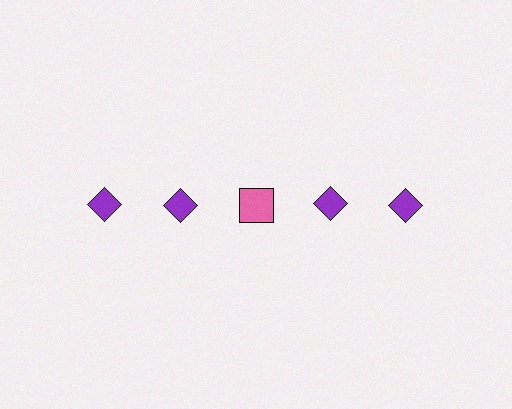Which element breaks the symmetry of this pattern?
The pink square in the top row, center column breaks the symmetry. All other shapes are purple diamonds.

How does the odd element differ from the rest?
It differs in both color (pink instead of purple) and shape (square instead of diamond).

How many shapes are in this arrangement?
There are 5 shapes arranged in a grid pattern.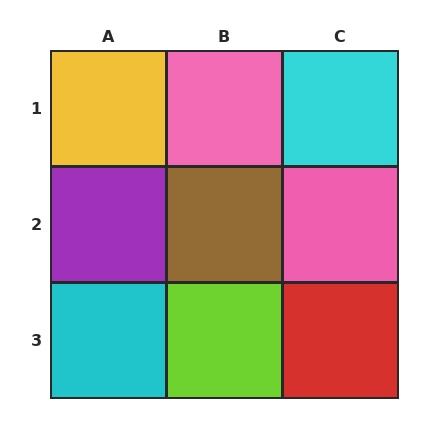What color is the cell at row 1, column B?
Pink.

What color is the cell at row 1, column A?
Yellow.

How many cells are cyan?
2 cells are cyan.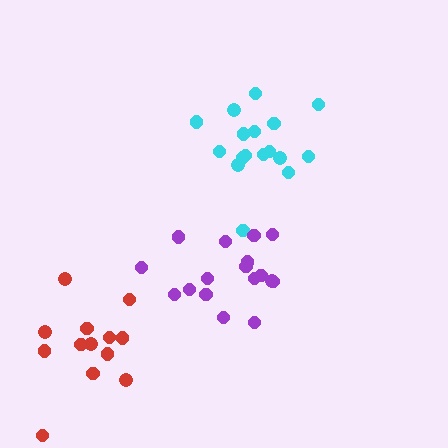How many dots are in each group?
Group 1: 17 dots, Group 2: 13 dots, Group 3: 17 dots (47 total).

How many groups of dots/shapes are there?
There are 3 groups.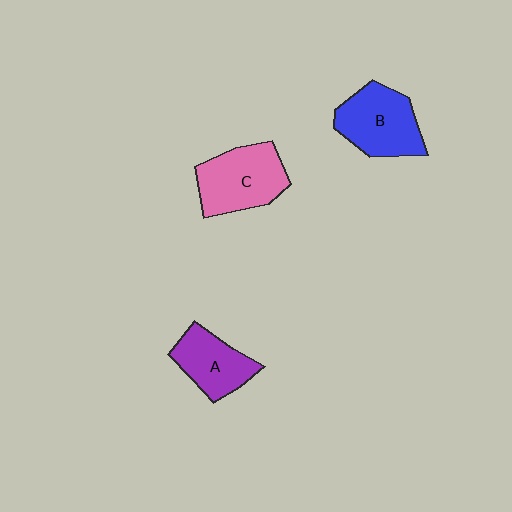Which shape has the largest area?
Shape C (pink).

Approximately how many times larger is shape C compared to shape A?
Approximately 1.3 times.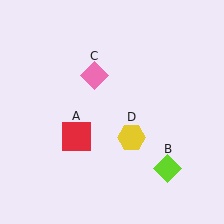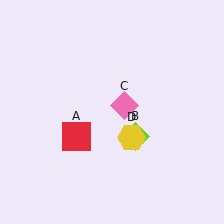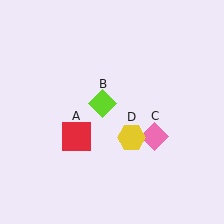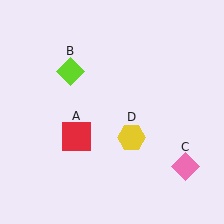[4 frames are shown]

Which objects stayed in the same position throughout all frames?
Red square (object A) and yellow hexagon (object D) remained stationary.